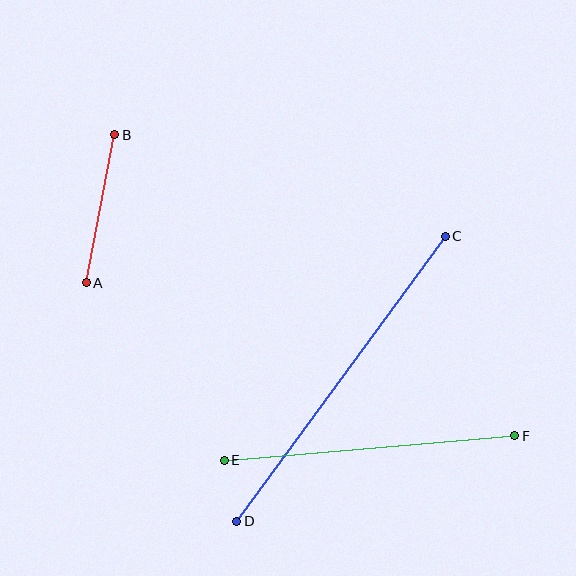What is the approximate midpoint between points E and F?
The midpoint is at approximately (370, 448) pixels.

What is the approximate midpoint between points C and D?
The midpoint is at approximately (341, 379) pixels.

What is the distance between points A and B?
The distance is approximately 151 pixels.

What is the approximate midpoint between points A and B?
The midpoint is at approximately (100, 209) pixels.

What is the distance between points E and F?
The distance is approximately 292 pixels.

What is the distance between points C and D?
The distance is approximately 353 pixels.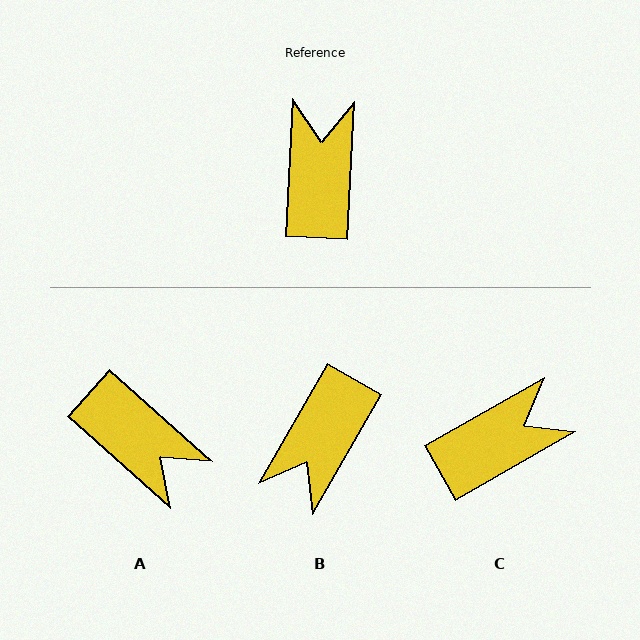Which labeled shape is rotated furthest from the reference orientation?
B, about 153 degrees away.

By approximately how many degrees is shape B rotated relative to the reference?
Approximately 153 degrees counter-clockwise.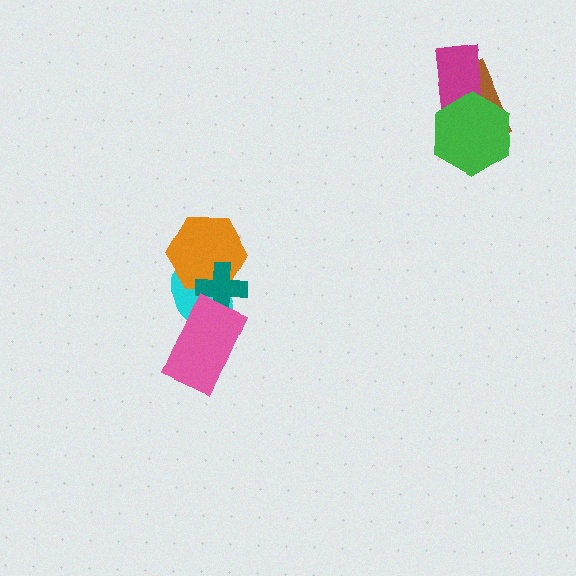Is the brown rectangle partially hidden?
Yes, it is partially covered by another shape.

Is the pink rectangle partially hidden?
No, no other shape covers it.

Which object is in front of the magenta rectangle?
The green hexagon is in front of the magenta rectangle.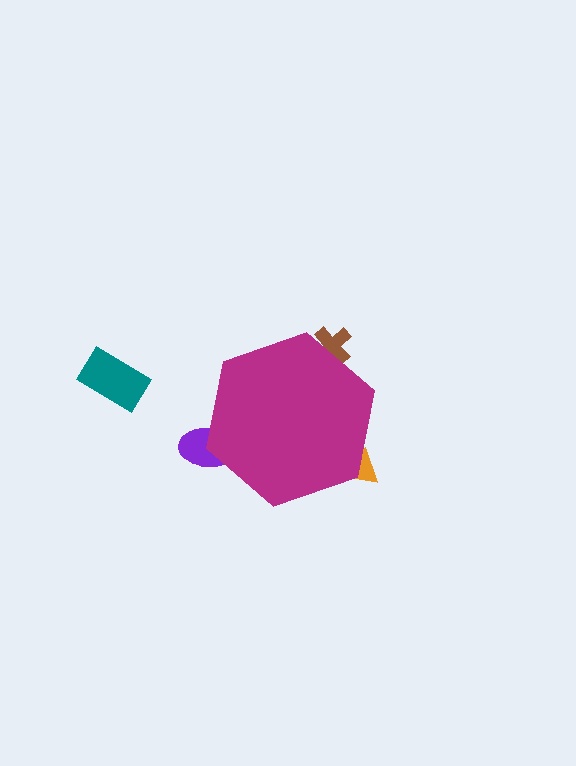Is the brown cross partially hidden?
Yes, the brown cross is partially hidden behind the magenta hexagon.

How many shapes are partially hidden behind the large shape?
3 shapes are partially hidden.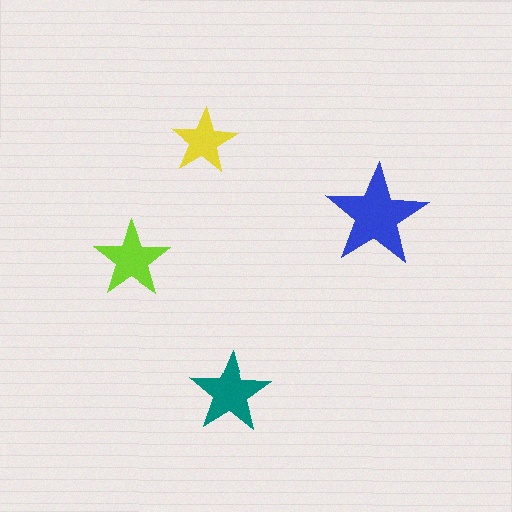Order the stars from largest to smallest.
the blue one, the teal one, the lime one, the yellow one.